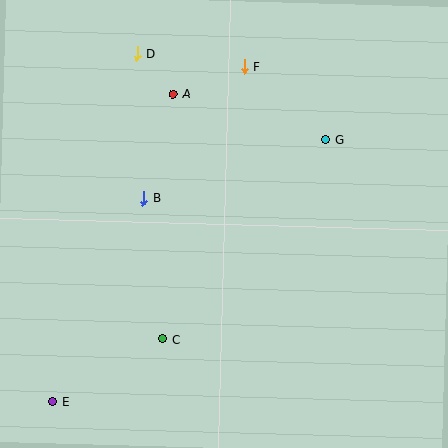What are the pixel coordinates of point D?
Point D is at (137, 53).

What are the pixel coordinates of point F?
Point F is at (245, 66).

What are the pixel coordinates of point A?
Point A is at (173, 94).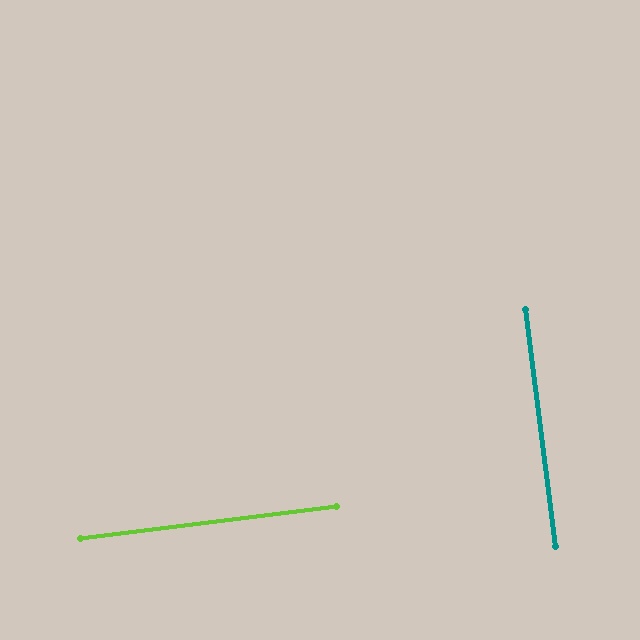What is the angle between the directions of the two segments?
Approximately 90 degrees.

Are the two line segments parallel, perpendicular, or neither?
Perpendicular — they meet at approximately 90°.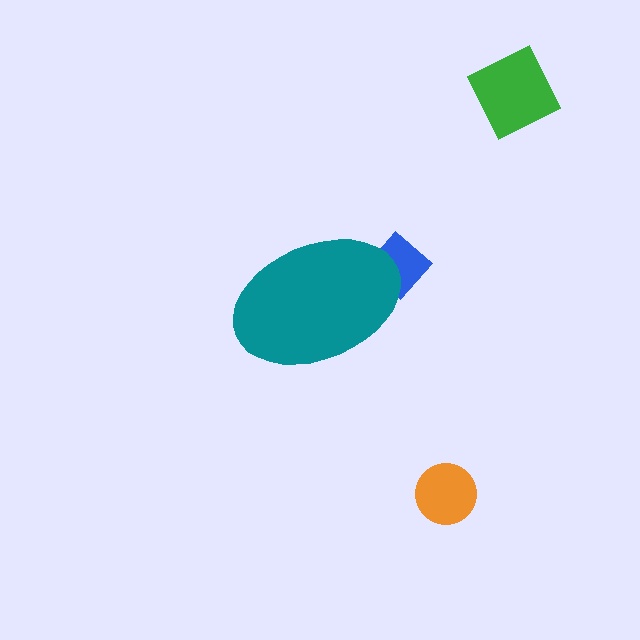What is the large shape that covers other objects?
A teal ellipse.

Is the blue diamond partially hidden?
Yes, the blue diamond is partially hidden behind the teal ellipse.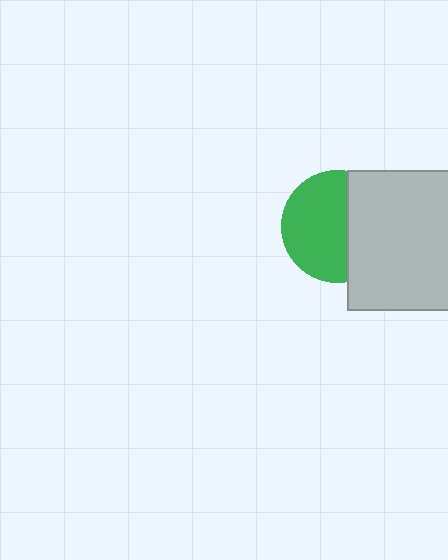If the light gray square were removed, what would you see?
You would see the complete green circle.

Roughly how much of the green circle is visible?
About half of it is visible (roughly 61%).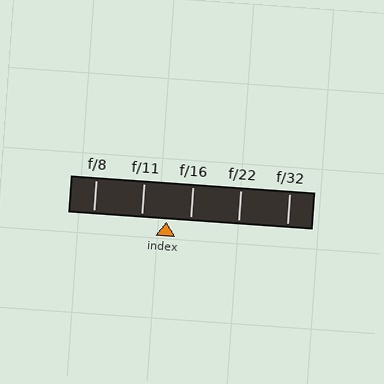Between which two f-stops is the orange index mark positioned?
The index mark is between f/11 and f/16.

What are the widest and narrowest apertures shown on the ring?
The widest aperture shown is f/8 and the narrowest is f/32.